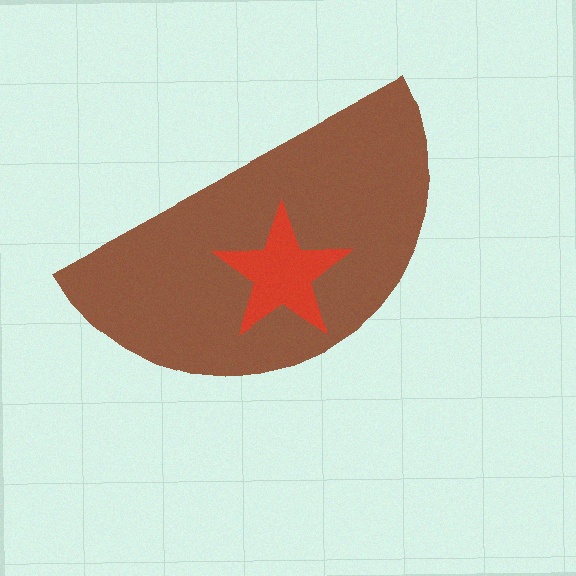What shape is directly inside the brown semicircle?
The red star.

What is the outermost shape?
The brown semicircle.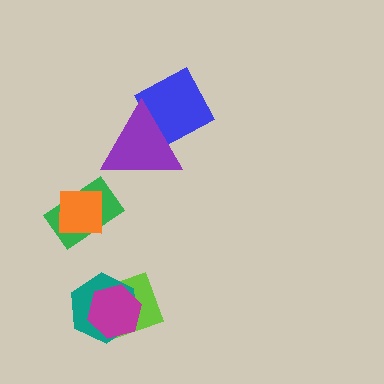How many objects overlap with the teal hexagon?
2 objects overlap with the teal hexagon.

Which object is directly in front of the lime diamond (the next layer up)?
The teal hexagon is directly in front of the lime diamond.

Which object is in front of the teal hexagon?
The magenta hexagon is in front of the teal hexagon.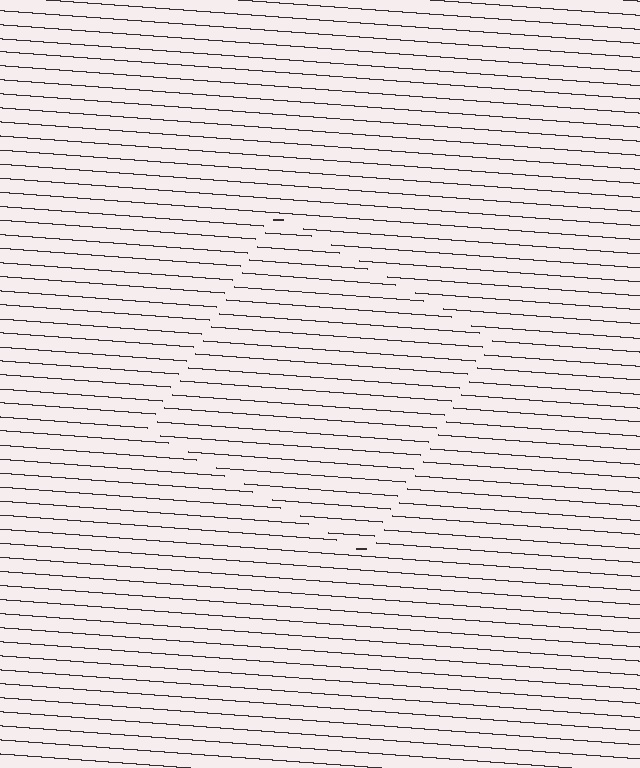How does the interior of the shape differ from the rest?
The interior of the shape contains the same grating, shifted by half a period — the contour is defined by the phase discontinuity where line-ends from the inner and outer gratings abut.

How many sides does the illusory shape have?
4 sides — the line-ends trace a square.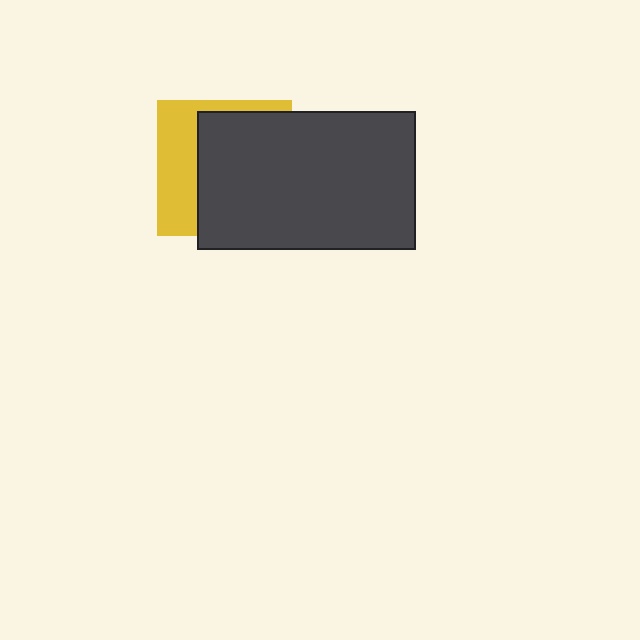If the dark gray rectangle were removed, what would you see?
You would see the complete yellow square.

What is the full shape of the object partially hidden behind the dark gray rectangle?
The partially hidden object is a yellow square.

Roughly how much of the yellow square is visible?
A small part of it is visible (roughly 36%).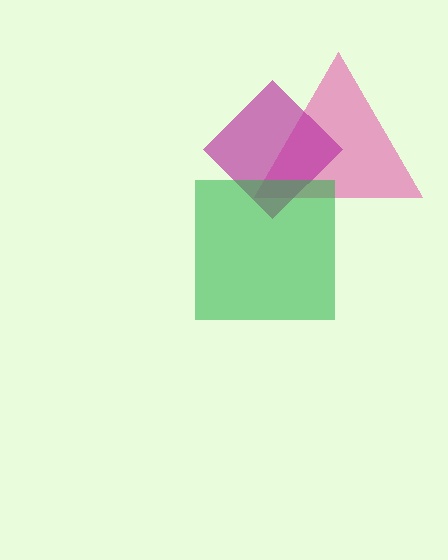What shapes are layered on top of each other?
The layered shapes are: a pink triangle, a magenta diamond, a green square.